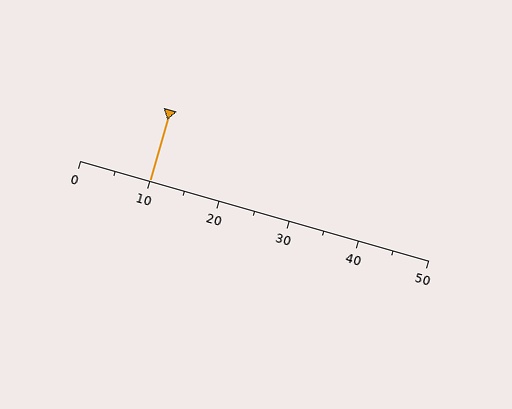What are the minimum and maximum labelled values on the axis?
The axis runs from 0 to 50.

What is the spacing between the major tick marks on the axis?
The major ticks are spaced 10 apart.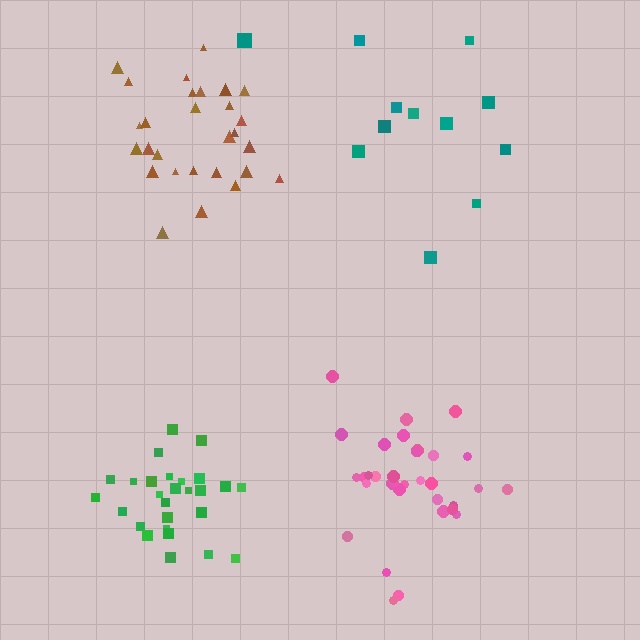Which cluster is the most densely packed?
Green.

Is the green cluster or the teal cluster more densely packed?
Green.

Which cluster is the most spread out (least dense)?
Teal.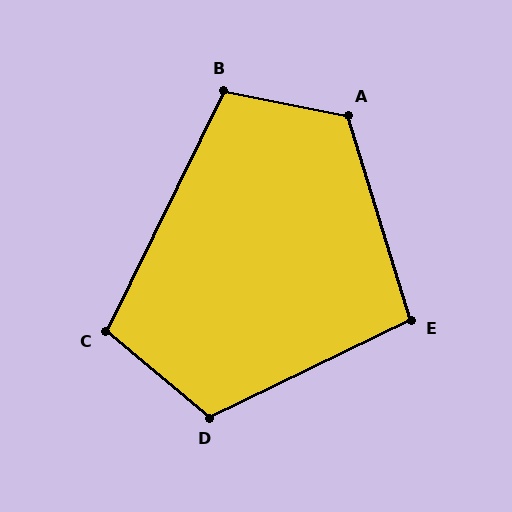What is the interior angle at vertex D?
Approximately 115 degrees (obtuse).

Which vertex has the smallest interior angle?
E, at approximately 99 degrees.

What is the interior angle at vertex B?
Approximately 105 degrees (obtuse).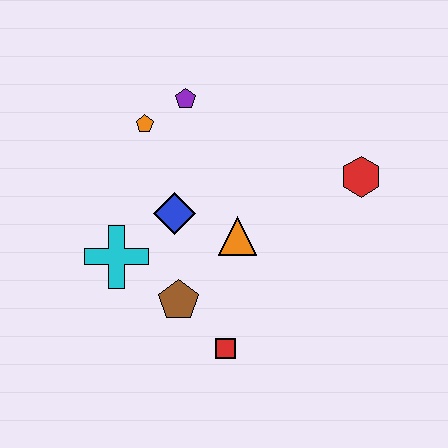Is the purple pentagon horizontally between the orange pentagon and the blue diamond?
No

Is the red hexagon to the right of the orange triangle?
Yes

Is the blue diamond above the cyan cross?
Yes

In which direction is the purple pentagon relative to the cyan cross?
The purple pentagon is above the cyan cross.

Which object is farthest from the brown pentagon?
The red hexagon is farthest from the brown pentagon.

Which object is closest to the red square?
The brown pentagon is closest to the red square.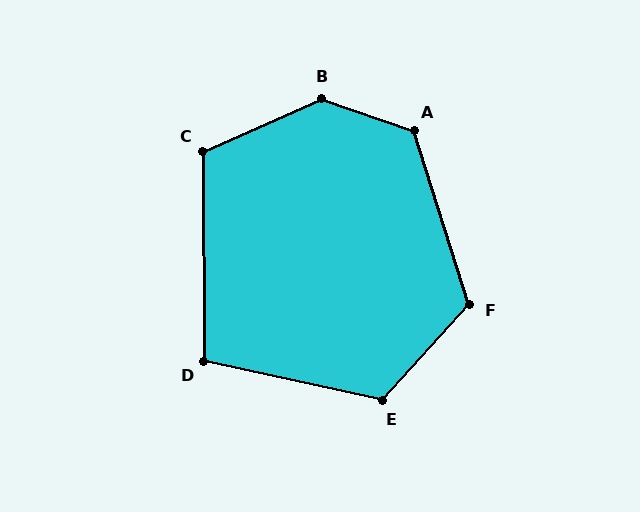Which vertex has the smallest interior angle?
D, at approximately 103 degrees.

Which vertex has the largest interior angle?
B, at approximately 137 degrees.